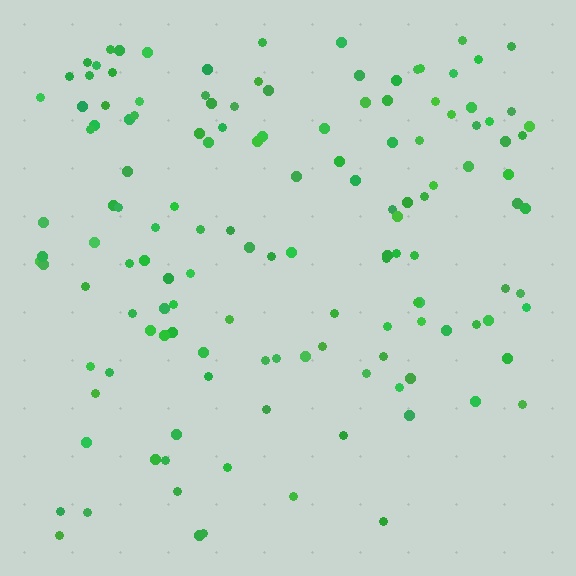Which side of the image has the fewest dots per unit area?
The bottom.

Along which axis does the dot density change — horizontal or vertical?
Vertical.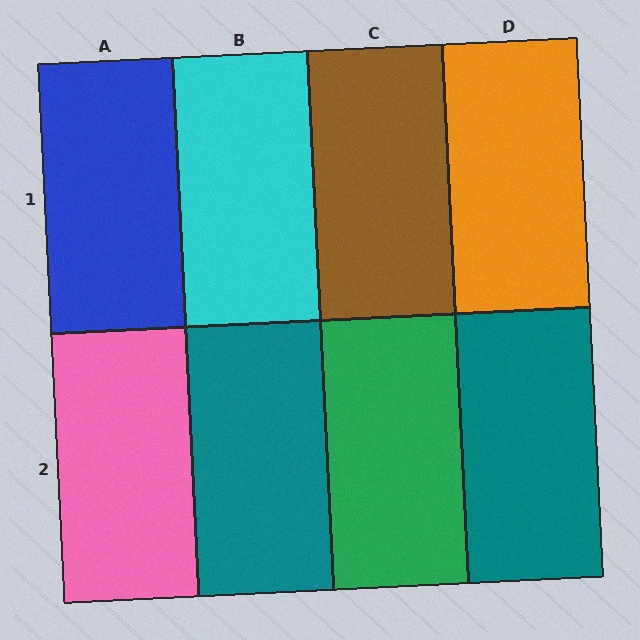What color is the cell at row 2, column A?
Pink.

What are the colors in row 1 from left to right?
Blue, cyan, brown, orange.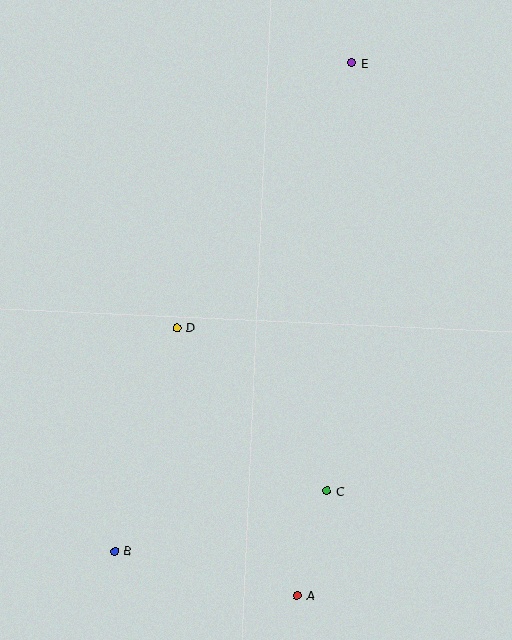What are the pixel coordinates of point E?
Point E is at (351, 63).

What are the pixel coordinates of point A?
Point A is at (297, 596).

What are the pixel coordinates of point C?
Point C is at (327, 491).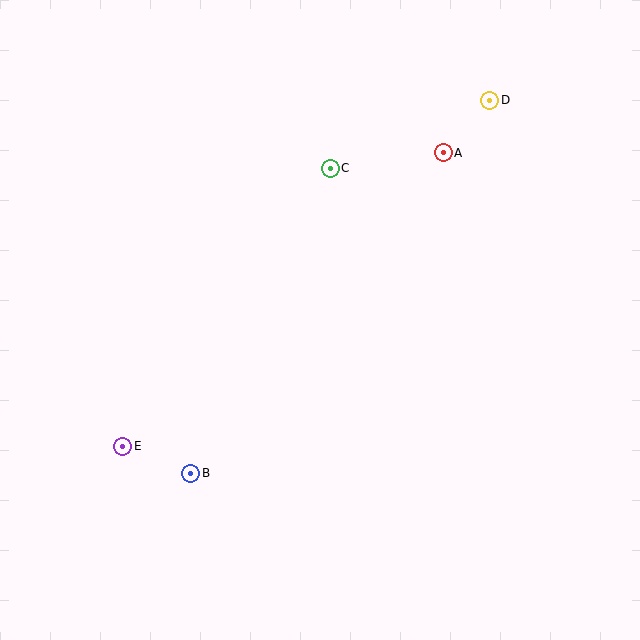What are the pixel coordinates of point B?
Point B is at (191, 473).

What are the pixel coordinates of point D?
Point D is at (490, 100).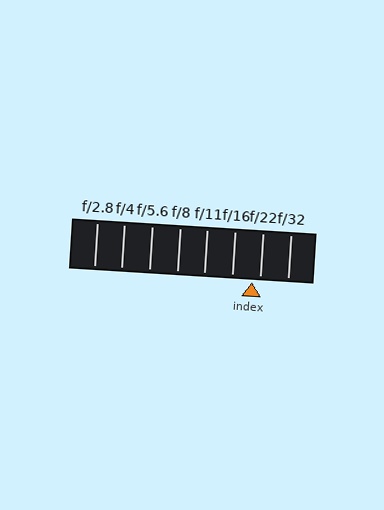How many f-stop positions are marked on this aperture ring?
There are 8 f-stop positions marked.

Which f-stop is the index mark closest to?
The index mark is closest to f/22.